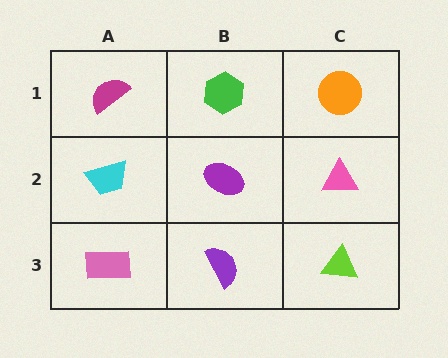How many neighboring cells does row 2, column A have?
3.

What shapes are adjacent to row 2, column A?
A magenta semicircle (row 1, column A), a pink rectangle (row 3, column A), a purple ellipse (row 2, column B).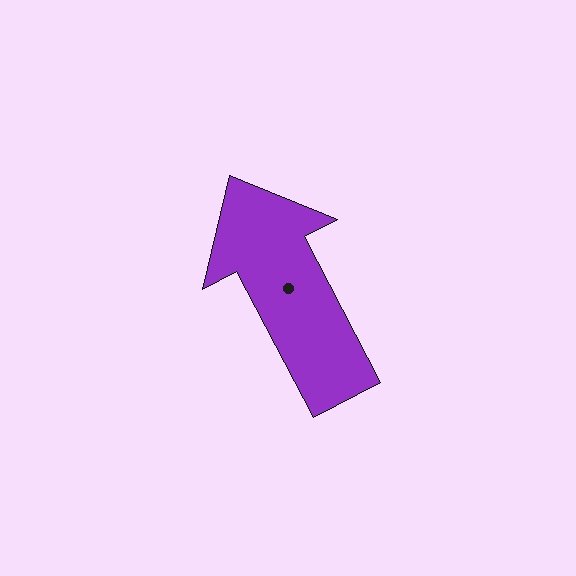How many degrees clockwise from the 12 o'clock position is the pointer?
Approximately 332 degrees.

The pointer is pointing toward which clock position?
Roughly 11 o'clock.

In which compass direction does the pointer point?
Northwest.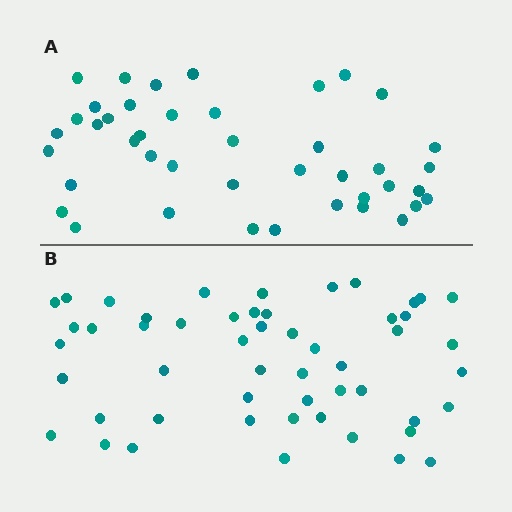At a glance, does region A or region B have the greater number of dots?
Region B (the bottom region) has more dots.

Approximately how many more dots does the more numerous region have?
Region B has roughly 10 or so more dots than region A.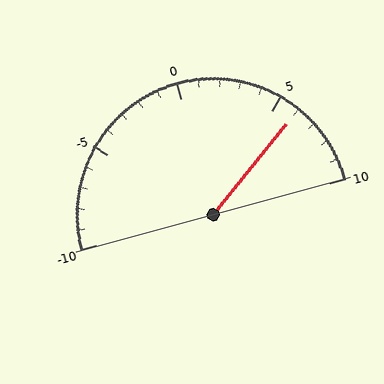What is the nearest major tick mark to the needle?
The nearest major tick mark is 5.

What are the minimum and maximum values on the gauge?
The gauge ranges from -10 to 10.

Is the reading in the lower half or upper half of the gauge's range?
The reading is in the upper half of the range (-10 to 10).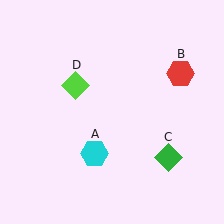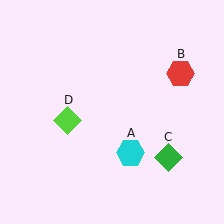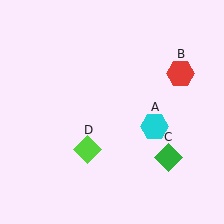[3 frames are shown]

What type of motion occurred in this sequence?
The cyan hexagon (object A), lime diamond (object D) rotated counterclockwise around the center of the scene.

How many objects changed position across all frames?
2 objects changed position: cyan hexagon (object A), lime diamond (object D).